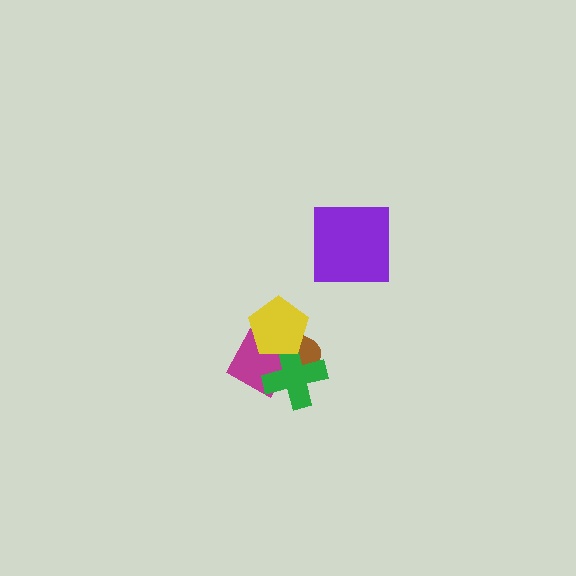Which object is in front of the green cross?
The yellow pentagon is in front of the green cross.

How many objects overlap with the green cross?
3 objects overlap with the green cross.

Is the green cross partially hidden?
Yes, it is partially covered by another shape.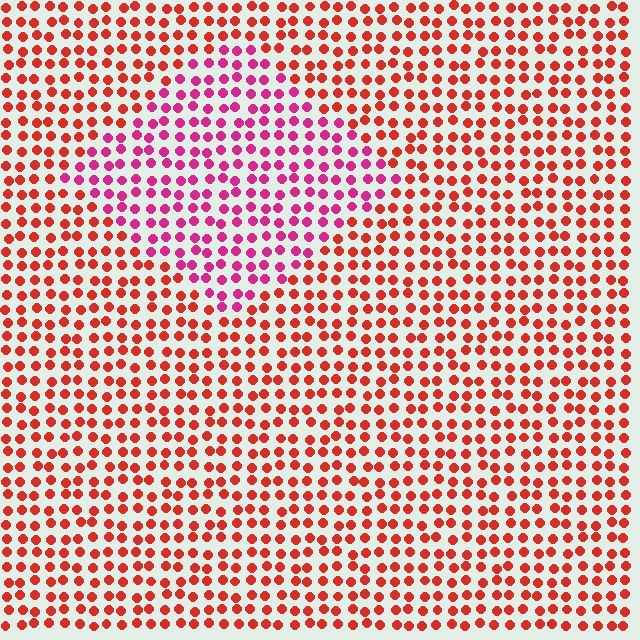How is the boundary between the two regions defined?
The boundary is defined purely by a slight shift in hue (about 38 degrees). Spacing, size, and orientation are identical on both sides.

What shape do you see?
I see a diamond.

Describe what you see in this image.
The image is filled with small red elements in a uniform arrangement. A diamond-shaped region is visible where the elements are tinted to a slightly different hue, forming a subtle color boundary.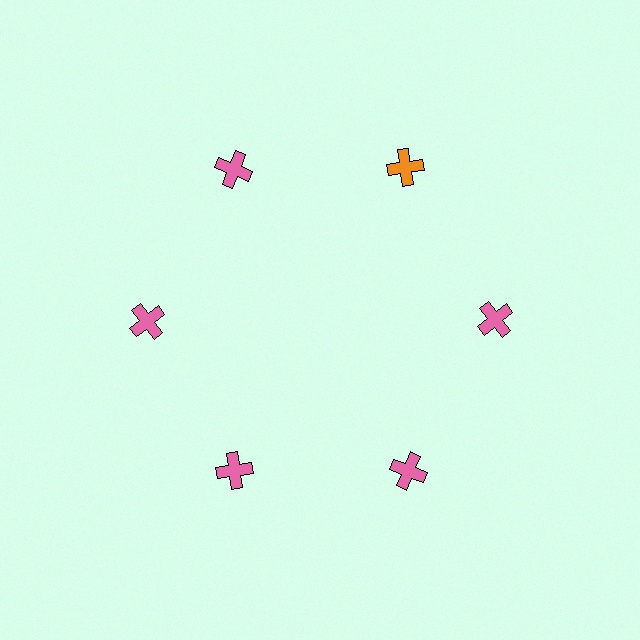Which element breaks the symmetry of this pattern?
The orange cross at roughly the 1 o'clock position breaks the symmetry. All other shapes are pink crosses.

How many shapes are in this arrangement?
There are 6 shapes arranged in a ring pattern.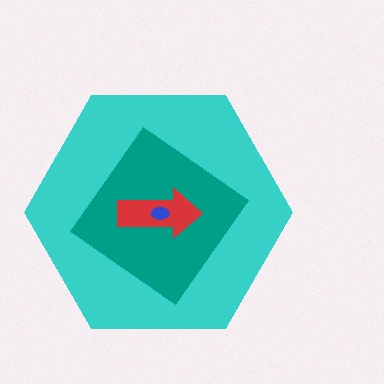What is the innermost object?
The blue ellipse.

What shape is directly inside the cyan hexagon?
The teal diamond.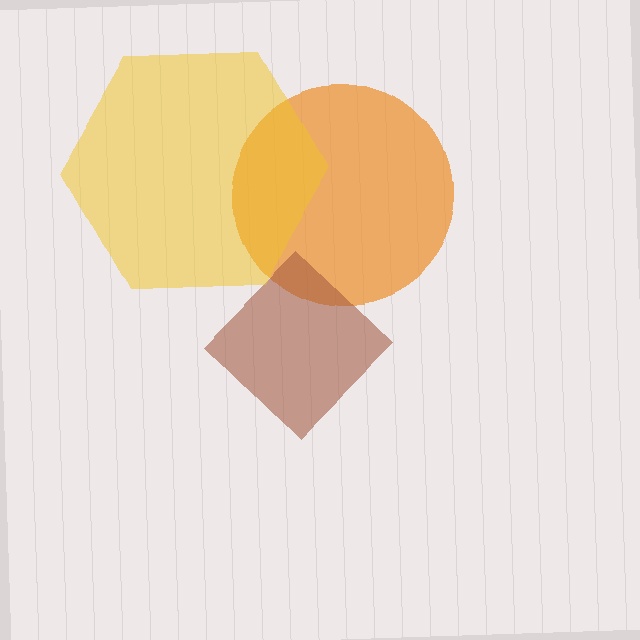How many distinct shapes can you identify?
There are 3 distinct shapes: an orange circle, a brown diamond, a yellow hexagon.